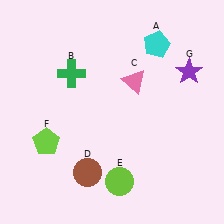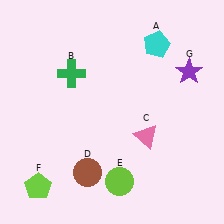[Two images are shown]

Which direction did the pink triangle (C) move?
The pink triangle (C) moved down.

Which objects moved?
The objects that moved are: the pink triangle (C), the lime pentagon (F).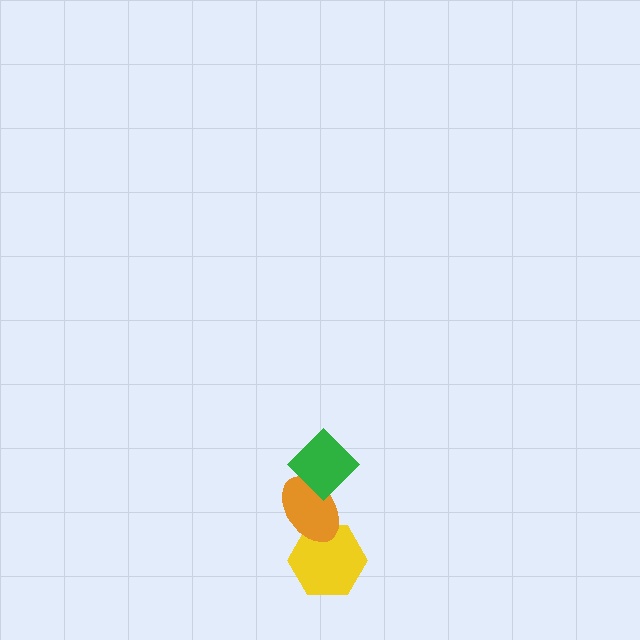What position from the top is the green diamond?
The green diamond is 1st from the top.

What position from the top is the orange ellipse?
The orange ellipse is 2nd from the top.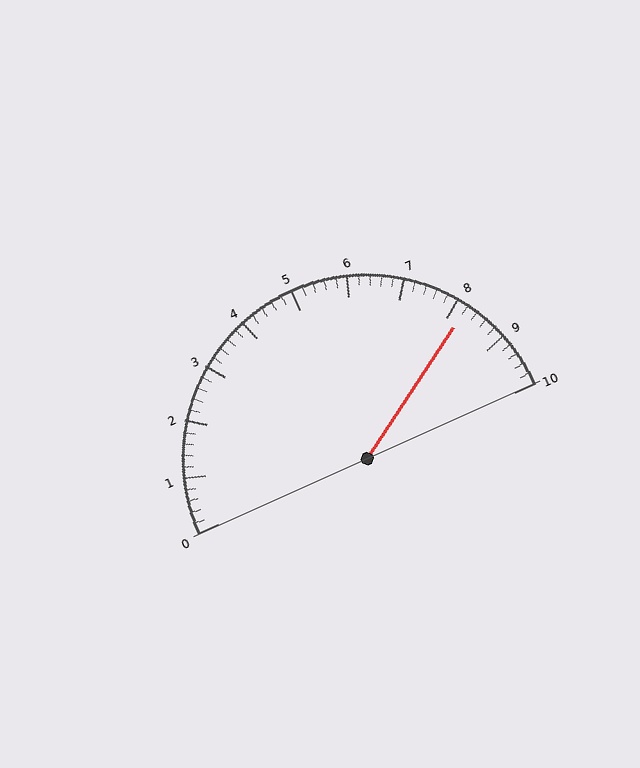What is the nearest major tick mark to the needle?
The nearest major tick mark is 8.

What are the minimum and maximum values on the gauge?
The gauge ranges from 0 to 10.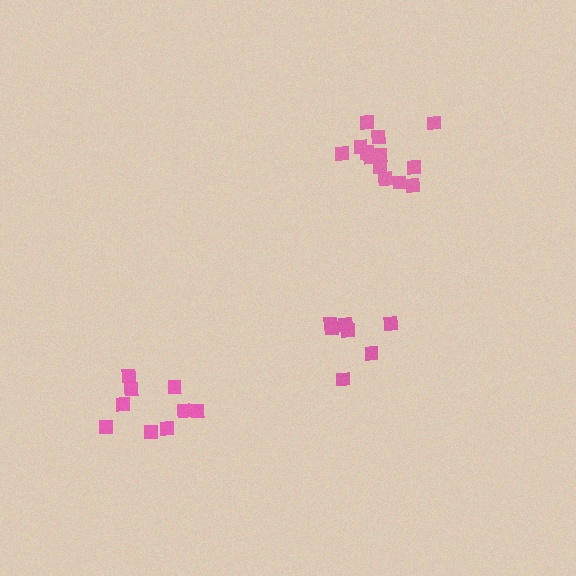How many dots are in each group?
Group 1: 9 dots, Group 2: 7 dots, Group 3: 13 dots (29 total).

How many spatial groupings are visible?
There are 3 spatial groupings.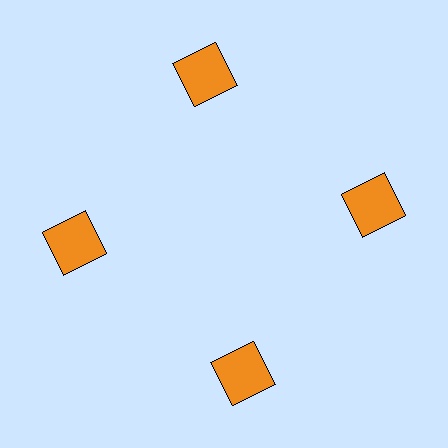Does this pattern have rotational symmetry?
Yes, this pattern has 4-fold rotational symmetry. It looks the same after rotating 90 degrees around the center.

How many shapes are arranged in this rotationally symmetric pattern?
There are 4 shapes, arranged in 4 groups of 1.